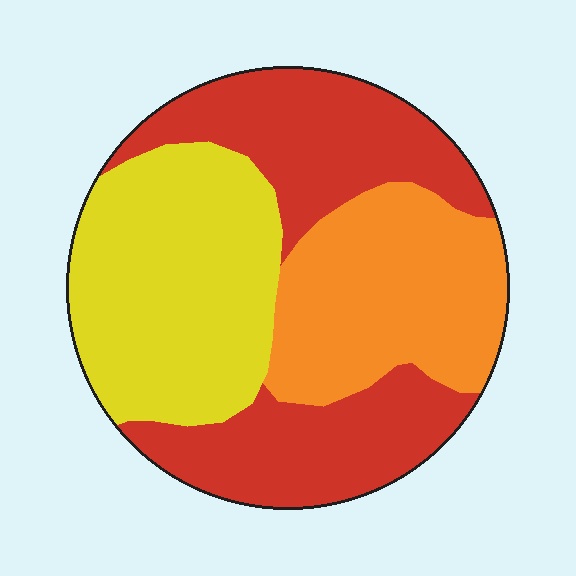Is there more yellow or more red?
Red.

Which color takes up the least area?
Orange, at roughly 25%.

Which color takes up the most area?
Red, at roughly 40%.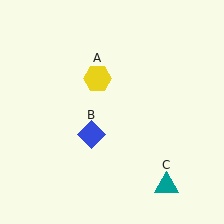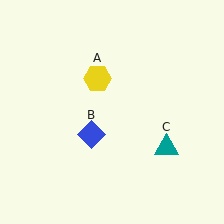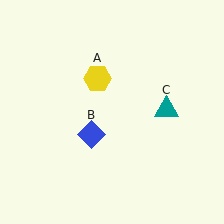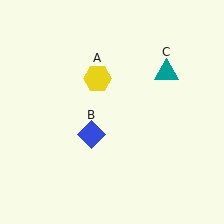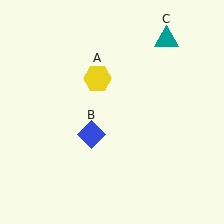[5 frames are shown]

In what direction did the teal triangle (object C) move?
The teal triangle (object C) moved up.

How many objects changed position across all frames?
1 object changed position: teal triangle (object C).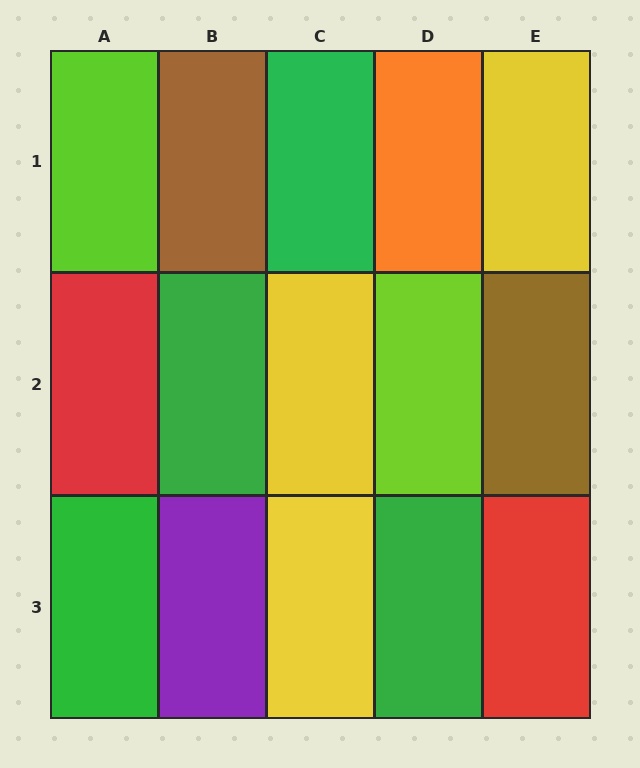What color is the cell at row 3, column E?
Red.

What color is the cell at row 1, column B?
Brown.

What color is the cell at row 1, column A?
Lime.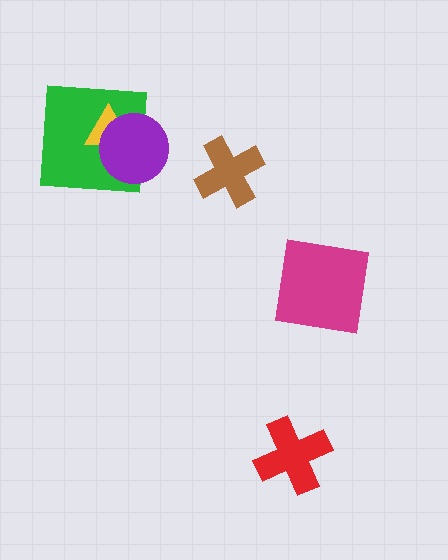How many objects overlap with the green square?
2 objects overlap with the green square.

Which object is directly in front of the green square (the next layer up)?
The yellow triangle is directly in front of the green square.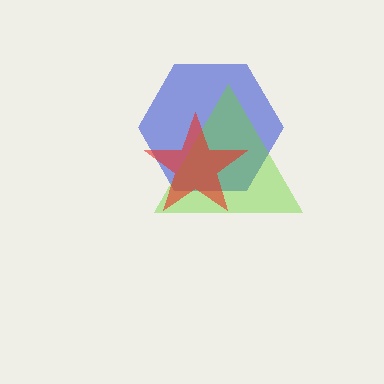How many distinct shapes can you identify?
There are 3 distinct shapes: a blue hexagon, a lime triangle, a red star.